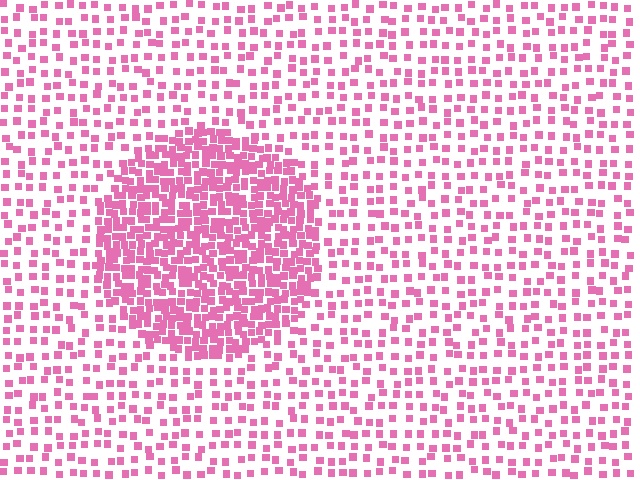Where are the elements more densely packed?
The elements are more densely packed inside the circle boundary.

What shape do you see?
I see a circle.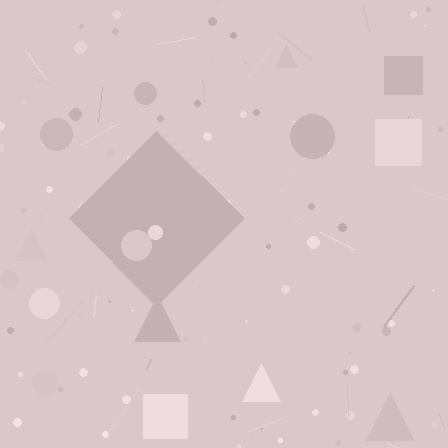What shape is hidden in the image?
A diamond is hidden in the image.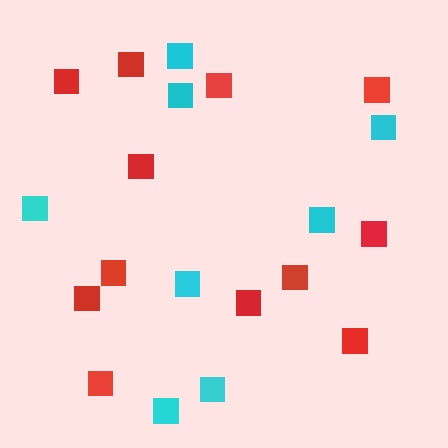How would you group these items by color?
There are 2 groups: one group of cyan squares (8) and one group of red squares (12).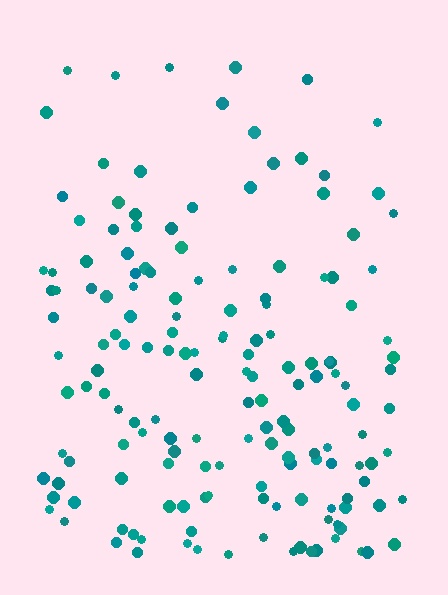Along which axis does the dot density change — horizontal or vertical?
Vertical.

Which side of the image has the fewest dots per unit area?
The top.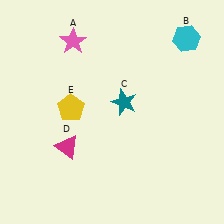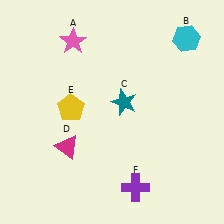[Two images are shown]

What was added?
A purple cross (F) was added in Image 2.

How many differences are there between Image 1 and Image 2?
There is 1 difference between the two images.